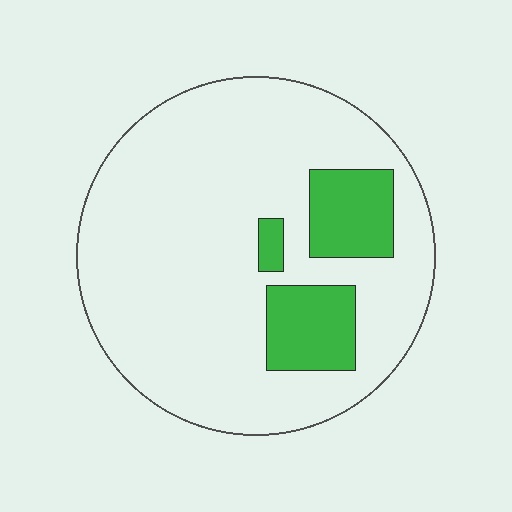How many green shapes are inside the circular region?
3.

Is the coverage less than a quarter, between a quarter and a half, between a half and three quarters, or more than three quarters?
Less than a quarter.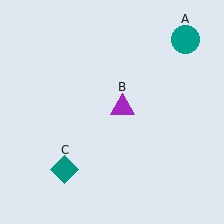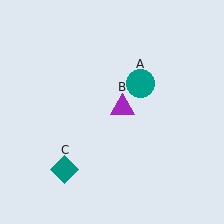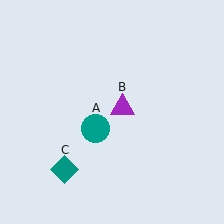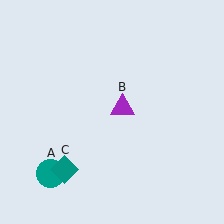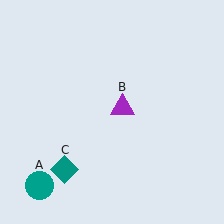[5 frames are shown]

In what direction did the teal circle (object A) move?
The teal circle (object A) moved down and to the left.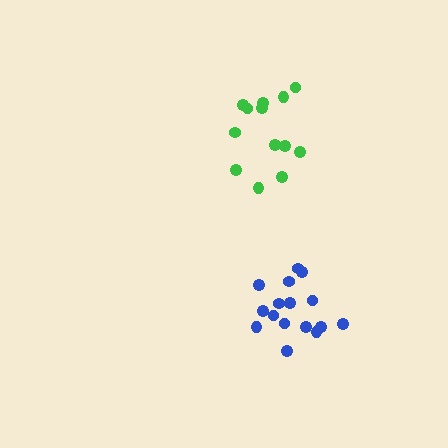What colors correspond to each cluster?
The clusters are colored: green, blue.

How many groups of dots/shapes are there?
There are 2 groups.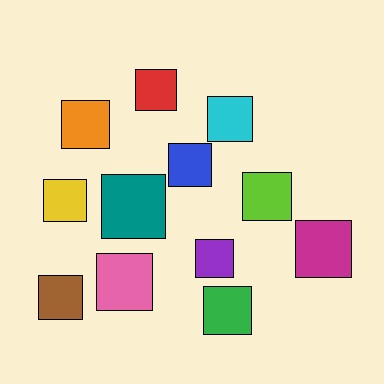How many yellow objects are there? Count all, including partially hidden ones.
There is 1 yellow object.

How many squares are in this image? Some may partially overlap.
There are 12 squares.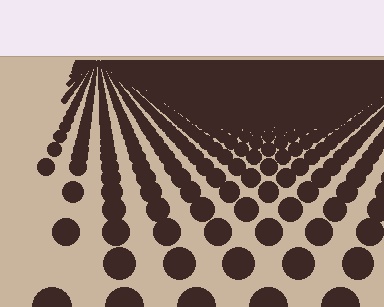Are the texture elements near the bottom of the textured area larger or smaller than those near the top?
Larger. Near the bottom, elements are closer to the viewer and appear at a bigger on-screen size.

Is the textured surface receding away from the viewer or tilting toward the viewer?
The surface is receding away from the viewer. Texture elements get smaller and denser toward the top.